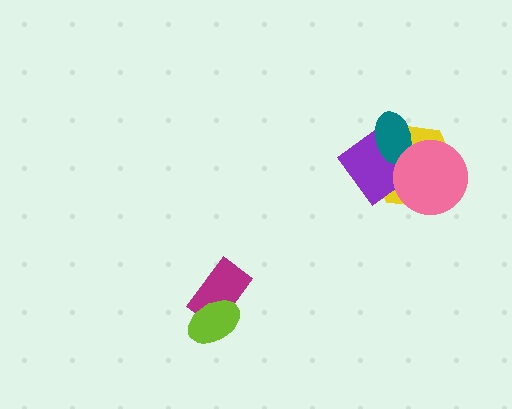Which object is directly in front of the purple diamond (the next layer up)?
The teal ellipse is directly in front of the purple diamond.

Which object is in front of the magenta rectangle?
The lime ellipse is in front of the magenta rectangle.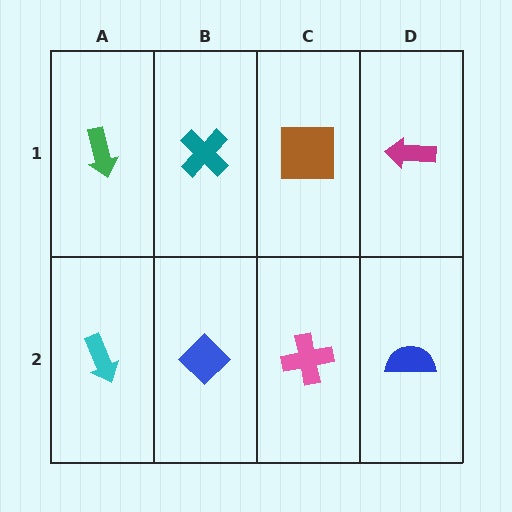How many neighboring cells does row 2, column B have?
3.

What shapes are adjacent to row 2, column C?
A brown square (row 1, column C), a blue diamond (row 2, column B), a blue semicircle (row 2, column D).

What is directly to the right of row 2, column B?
A pink cross.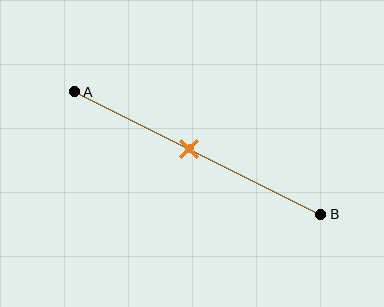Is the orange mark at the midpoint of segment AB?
No, the mark is at about 45% from A, not at the 50% midpoint.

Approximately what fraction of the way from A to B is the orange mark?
The orange mark is approximately 45% of the way from A to B.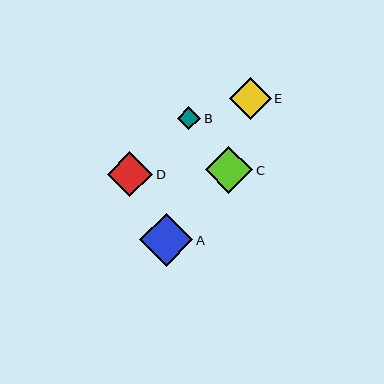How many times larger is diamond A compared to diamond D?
Diamond A is approximately 1.2 times the size of diamond D.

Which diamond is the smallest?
Diamond B is the smallest with a size of approximately 23 pixels.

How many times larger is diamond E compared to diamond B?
Diamond E is approximately 1.8 times the size of diamond B.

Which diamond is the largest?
Diamond A is the largest with a size of approximately 53 pixels.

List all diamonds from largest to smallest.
From largest to smallest: A, C, D, E, B.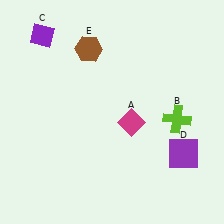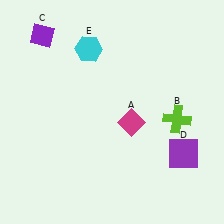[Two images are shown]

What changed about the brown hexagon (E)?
In Image 1, E is brown. In Image 2, it changed to cyan.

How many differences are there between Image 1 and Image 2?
There is 1 difference between the two images.